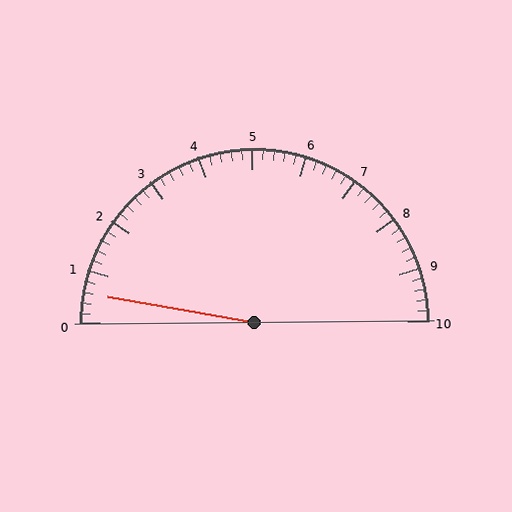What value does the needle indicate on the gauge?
The needle indicates approximately 0.6.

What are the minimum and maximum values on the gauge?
The gauge ranges from 0 to 10.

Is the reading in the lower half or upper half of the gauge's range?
The reading is in the lower half of the range (0 to 10).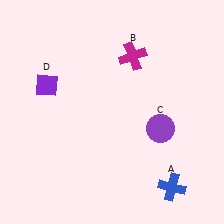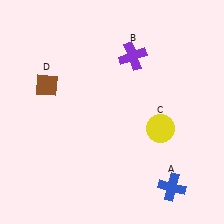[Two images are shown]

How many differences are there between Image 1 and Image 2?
There are 3 differences between the two images.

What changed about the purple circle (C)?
In Image 1, C is purple. In Image 2, it changed to yellow.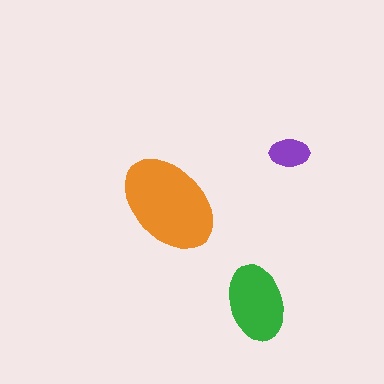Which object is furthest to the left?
The orange ellipse is leftmost.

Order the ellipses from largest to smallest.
the orange one, the green one, the purple one.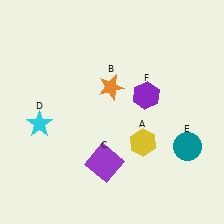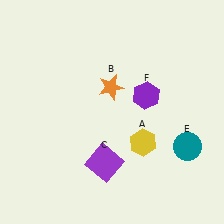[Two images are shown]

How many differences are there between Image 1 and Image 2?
There is 1 difference between the two images.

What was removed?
The cyan star (D) was removed in Image 2.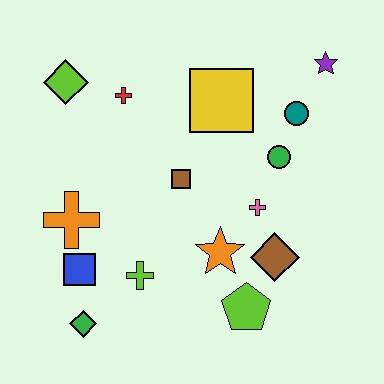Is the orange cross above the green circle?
No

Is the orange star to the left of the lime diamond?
No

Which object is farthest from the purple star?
The green diamond is farthest from the purple star.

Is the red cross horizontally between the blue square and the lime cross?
Yes